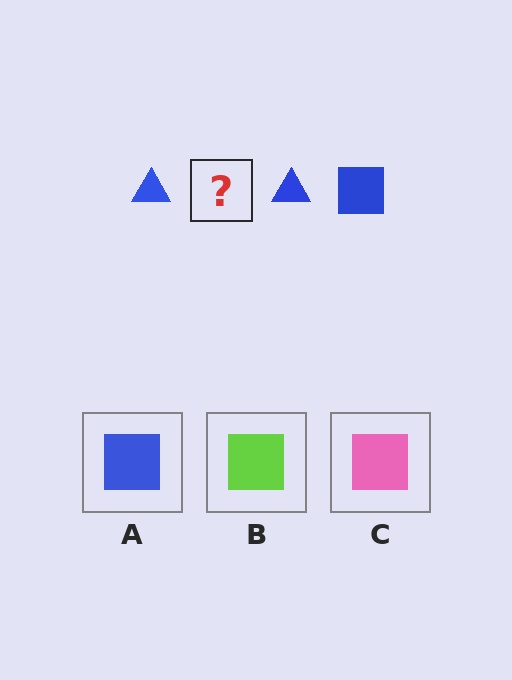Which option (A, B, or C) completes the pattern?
A.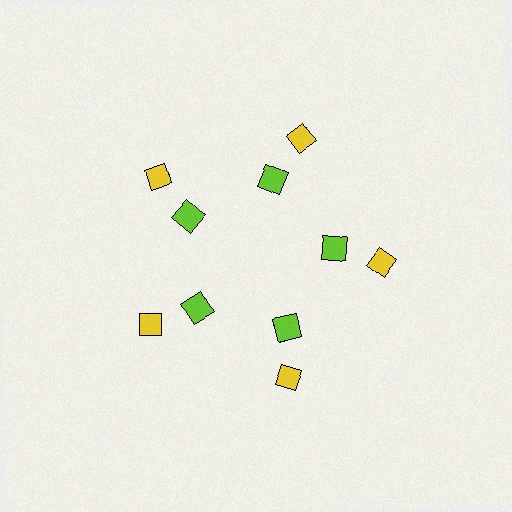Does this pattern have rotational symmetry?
Yes, this pattern has 5-fold rotational symmetry. It looks the same after rotating 72 degrees around the center.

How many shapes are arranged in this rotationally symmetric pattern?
There are 10 shapes, arranged in 5 groups of 2.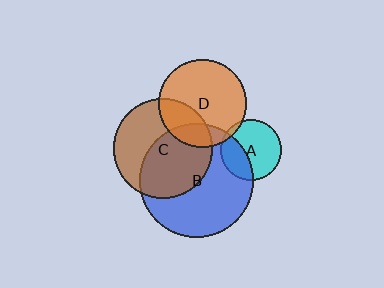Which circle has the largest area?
Circle B (blue).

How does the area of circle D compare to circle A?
Approximately 2.1 times.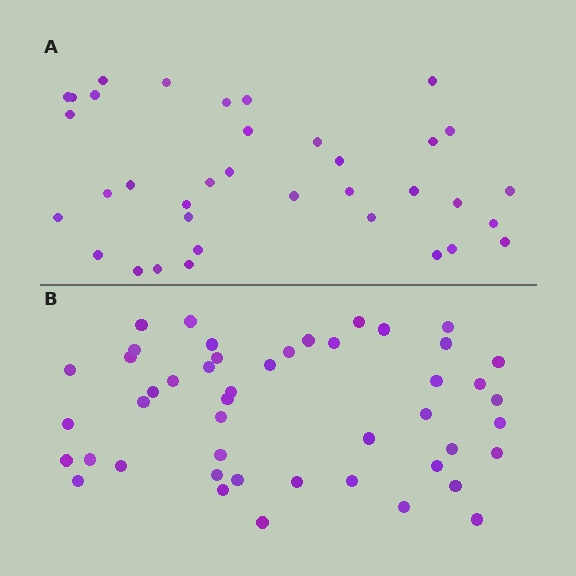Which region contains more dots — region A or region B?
Region B (the bottom region) has more dots.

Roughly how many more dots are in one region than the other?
Region B has roughly 12 or so more dots than region A.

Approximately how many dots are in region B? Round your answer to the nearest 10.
About 50 dots. (The exact count is 47, which rounds to 50.)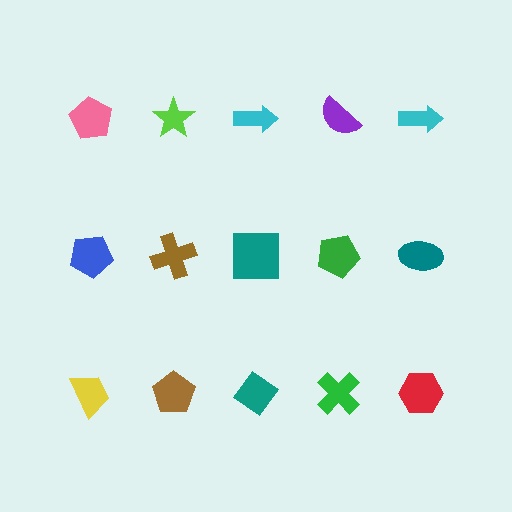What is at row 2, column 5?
A teal ellipse.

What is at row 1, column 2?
A lime star.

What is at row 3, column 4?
A green cross.